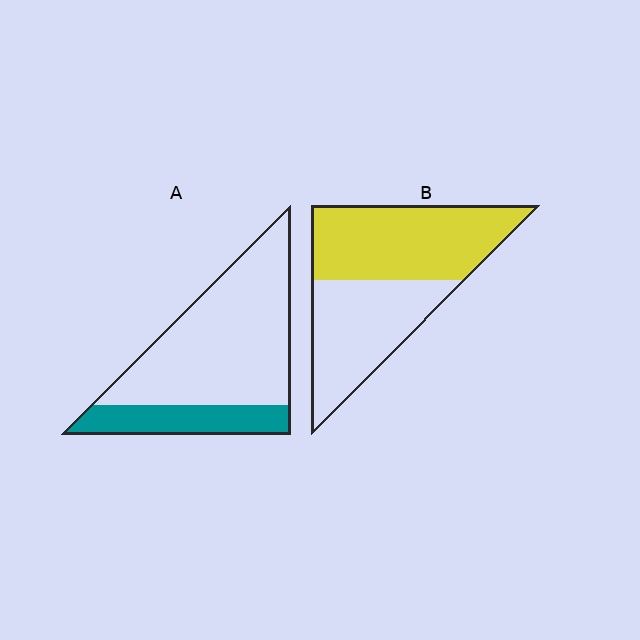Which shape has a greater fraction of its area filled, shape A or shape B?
Shape B.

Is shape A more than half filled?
No.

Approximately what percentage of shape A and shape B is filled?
A is approximately 25% and B is approximately 55%.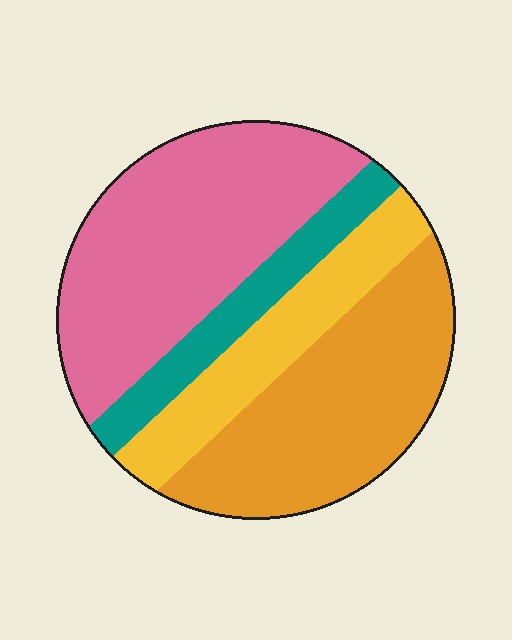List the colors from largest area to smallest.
From largest to smallest: pink, orange, yellow, teal.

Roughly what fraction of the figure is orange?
Orange takes up between a quarter and a half of the figure.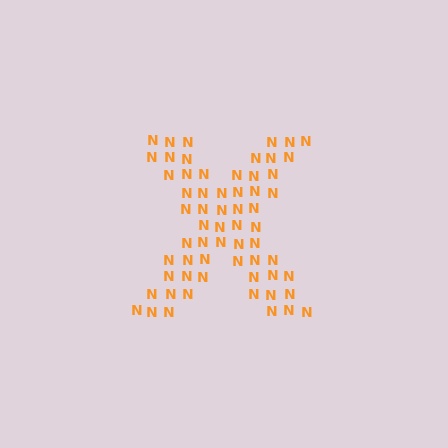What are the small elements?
The small elements are letter N's.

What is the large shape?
The large shape is the letter X.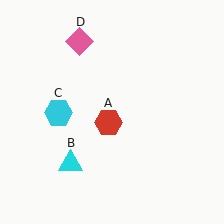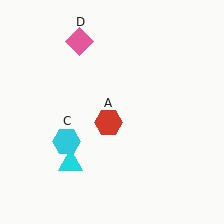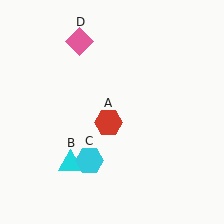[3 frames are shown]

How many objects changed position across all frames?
1 object changed position: cyan hexagon (object C).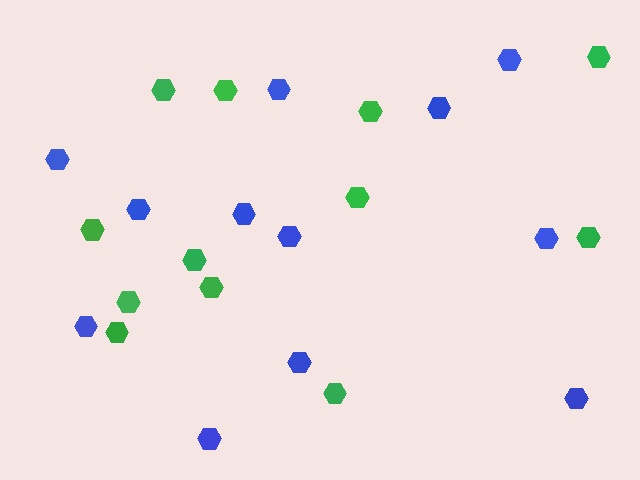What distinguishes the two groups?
There are 2 groups: one group of blue hexagons (12) and one group of green hexagons (12).